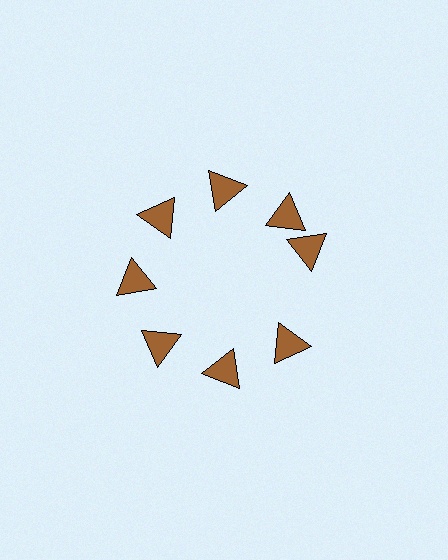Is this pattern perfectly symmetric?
No. The 8 brown triangles are arranged in a ring, but one element near the 3 o'clock position is rotated out of alignment along the ring, breaking the 8-fold rotational symmetry.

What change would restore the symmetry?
The symmetry would be restored by rotating it back into even spacing with its neighbors so that all 8 triangles sit at equal angles and equal distance from the center.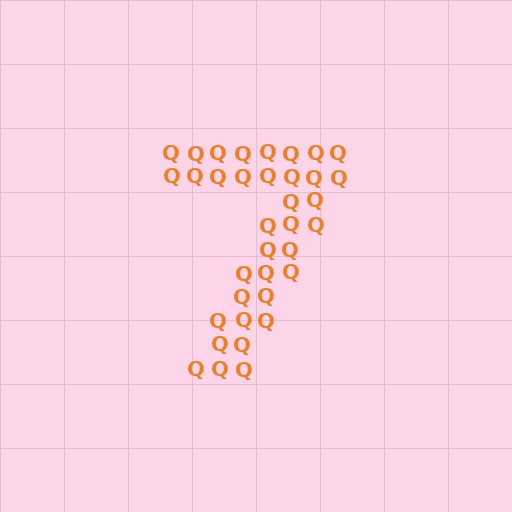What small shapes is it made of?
It is made of small letter Q's.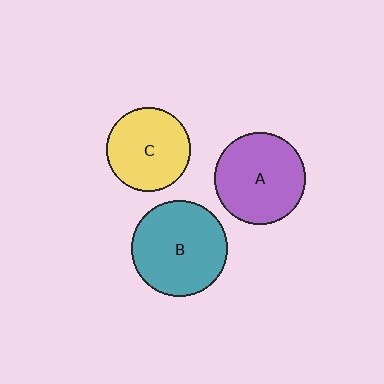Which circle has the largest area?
Circle B (teal).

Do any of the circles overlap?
No, none of the circles overlap.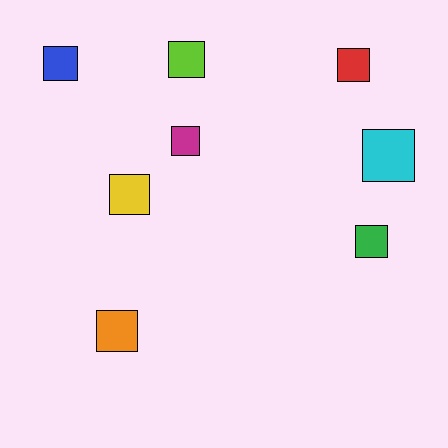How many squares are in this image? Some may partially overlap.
There are 8 squares.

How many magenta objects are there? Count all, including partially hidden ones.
There is 1 magenta object.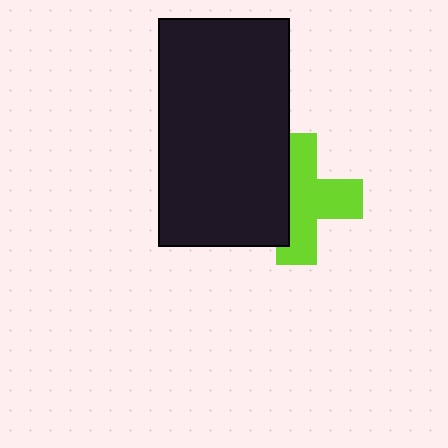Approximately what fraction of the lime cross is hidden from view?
Roughly 37% of the lime cross is hidden behind the black rectangle.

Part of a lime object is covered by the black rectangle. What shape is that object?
It is a cross.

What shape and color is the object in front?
The object in front is a black rectangle.